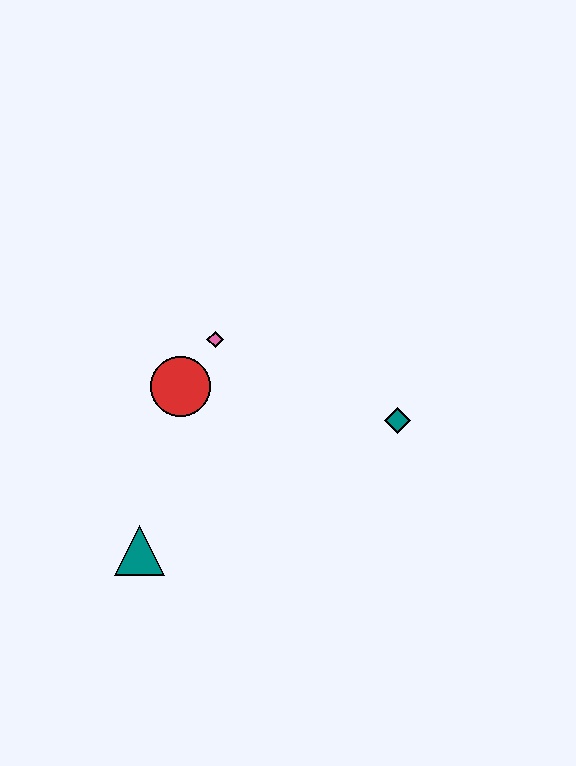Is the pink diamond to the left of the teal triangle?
No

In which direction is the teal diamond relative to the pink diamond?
The teal diamond is to the right of the pink diamond.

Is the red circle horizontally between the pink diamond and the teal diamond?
No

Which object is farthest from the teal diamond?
The teal triangle is farthest from the teal diamond.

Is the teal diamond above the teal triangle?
Yes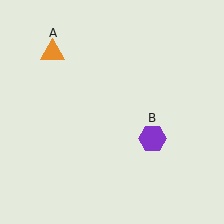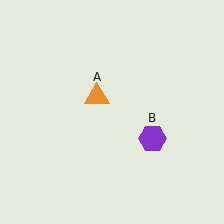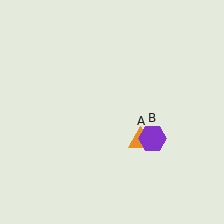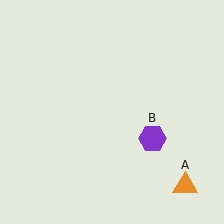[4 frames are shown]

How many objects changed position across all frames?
1 object changed position: orange triangle (object A).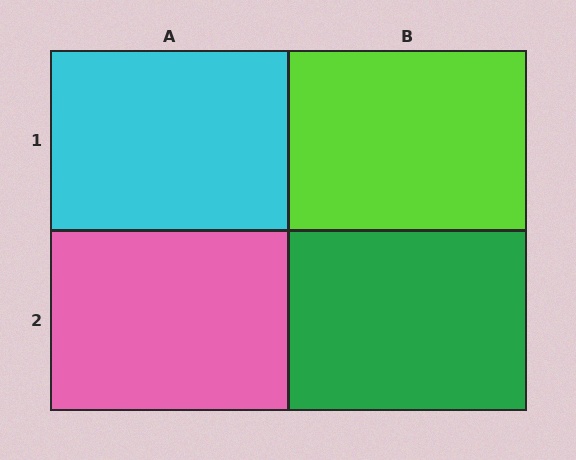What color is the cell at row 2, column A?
Pink.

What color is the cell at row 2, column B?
Green.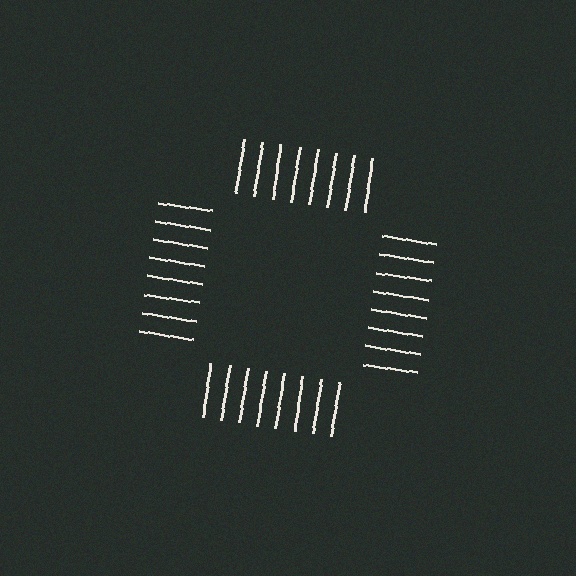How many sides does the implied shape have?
4 sides — the line-ends trace a square.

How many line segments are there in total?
32 — 8 along each of the 4 edges.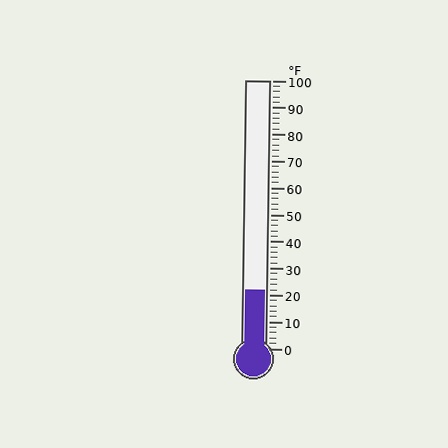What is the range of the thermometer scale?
The thermometer scale ranges from 0°F to 100°F.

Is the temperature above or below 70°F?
The temperature is below 70°F.